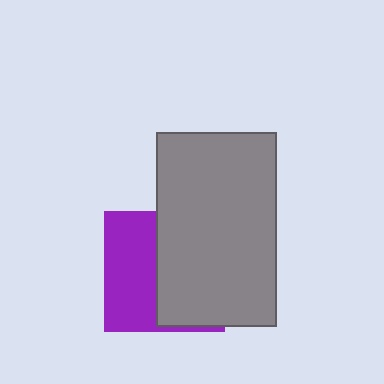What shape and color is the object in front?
The object in front is a gray rectangle.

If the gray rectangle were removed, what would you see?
You would see the complete purple square.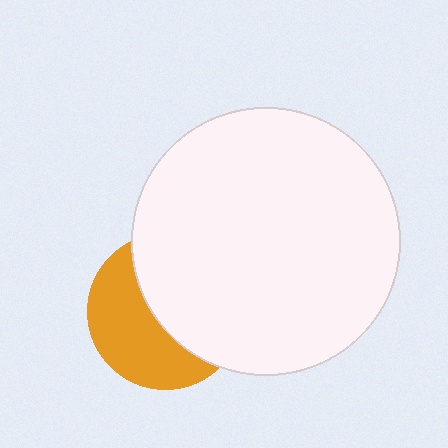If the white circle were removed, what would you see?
You would see the complete orange circle.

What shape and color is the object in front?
The object in front is a white circle.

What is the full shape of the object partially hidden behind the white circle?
The partially hidden object is an orange circle.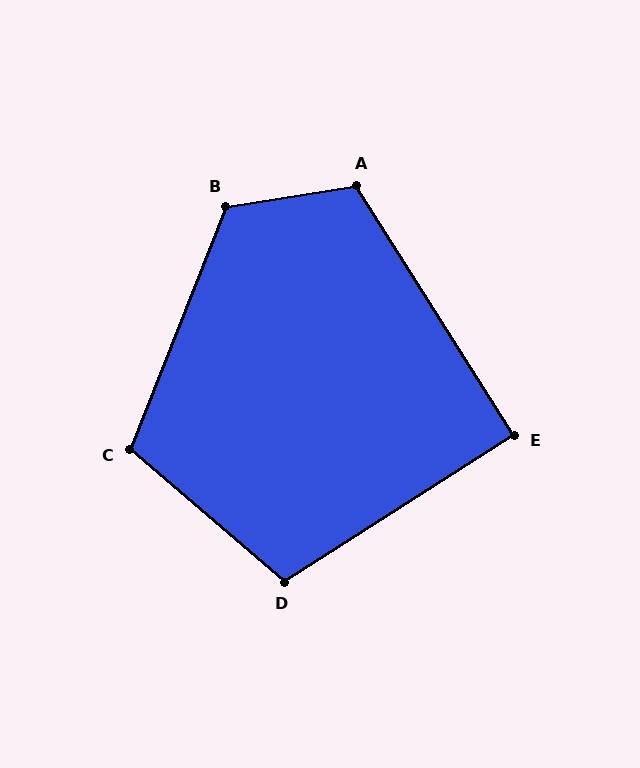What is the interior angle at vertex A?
Approximately 114 degrees (obtuse).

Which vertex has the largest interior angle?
B, at approximately 120 degrees.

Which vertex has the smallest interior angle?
E, at approximately 90 degrees.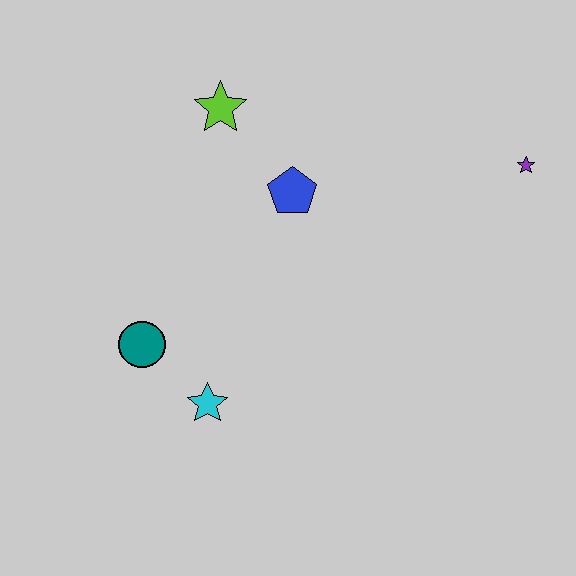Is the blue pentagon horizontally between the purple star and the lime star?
Yes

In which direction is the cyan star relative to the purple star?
The cyan star is to the left of the purple star.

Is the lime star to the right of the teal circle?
Yes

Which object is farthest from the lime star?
The purple star is farthest from the lime star.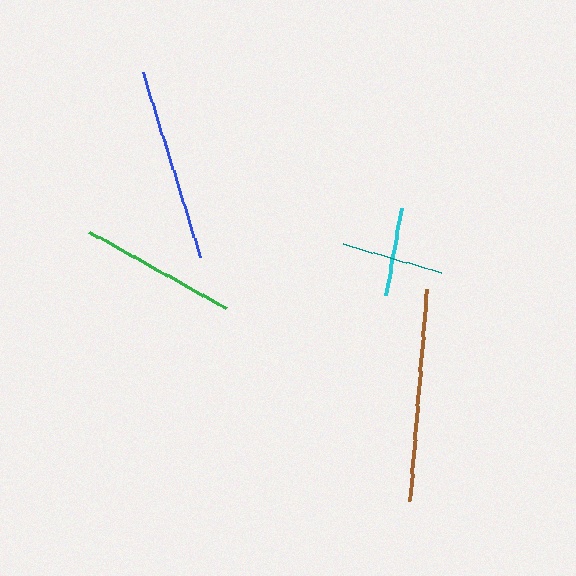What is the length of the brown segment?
The brown segment is approximately 213 pixels long.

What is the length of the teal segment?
The teal segment is approximately 102 pixels long.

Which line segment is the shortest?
The cyan line is the shortest at approximately 89 pixels.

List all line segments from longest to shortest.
From longest to shortest: brown, blue, green, teal, cyan.